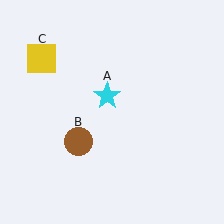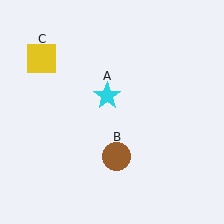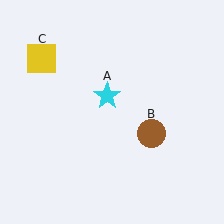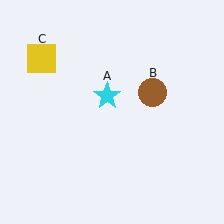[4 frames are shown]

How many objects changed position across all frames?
1 object changed position: brown circle (object B).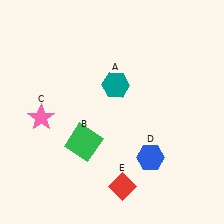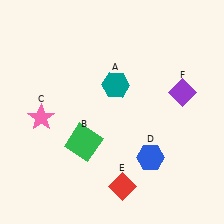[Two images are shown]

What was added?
A purple diamond (F) was added in Image 2.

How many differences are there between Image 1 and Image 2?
There is 1 difference between the two images.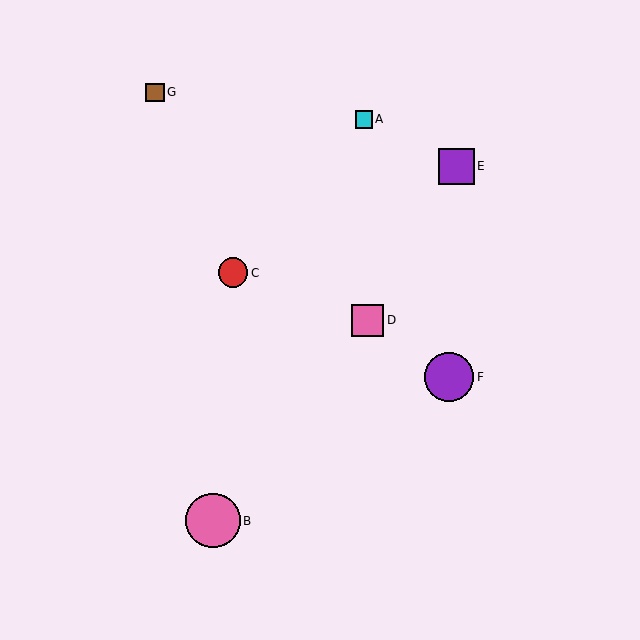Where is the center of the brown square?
The center of the brown square is at (155, 92).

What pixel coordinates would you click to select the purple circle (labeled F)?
Click at (449, 377) to select the purple circle F.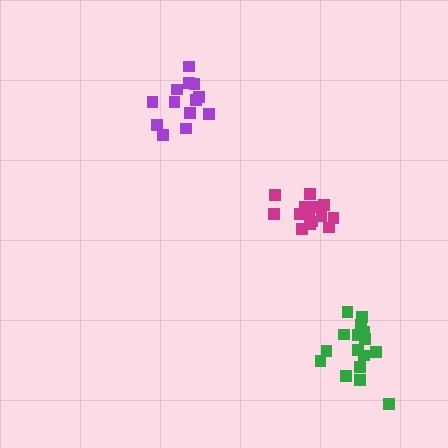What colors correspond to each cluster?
The clusters are colored: green, purple, magenta.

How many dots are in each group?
Group 1: 16 dots, Group 2: 13 dots, Group 3: 15 dots (44 total).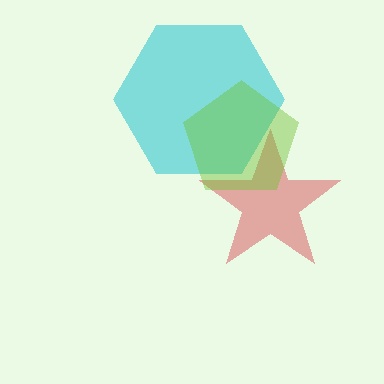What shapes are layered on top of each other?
The layered shapes are: a red star, a cyan hexagon, a lime pentagon.